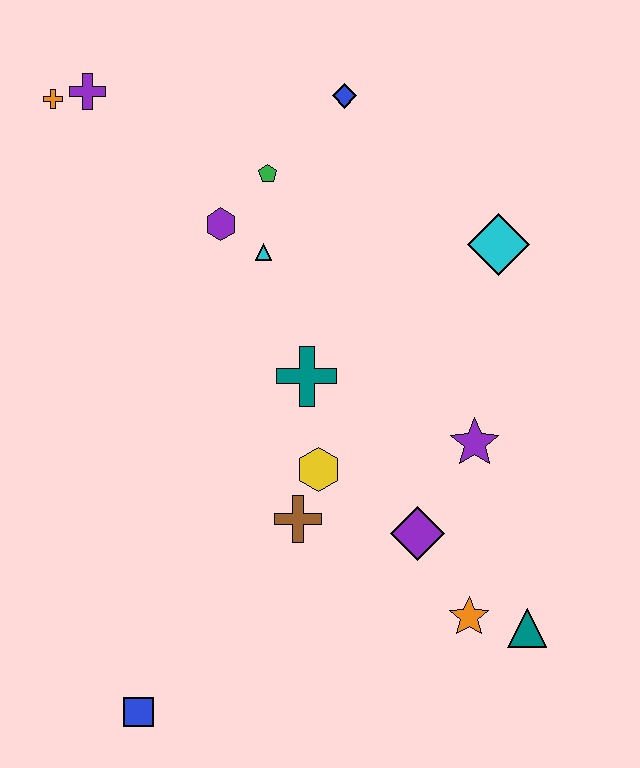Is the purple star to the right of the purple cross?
Yes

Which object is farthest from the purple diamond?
The orange cross is farthest from the purple diamond.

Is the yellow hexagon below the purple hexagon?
Yes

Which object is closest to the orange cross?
The purple cross is closest to the orange cross.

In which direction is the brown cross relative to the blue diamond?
The brown cross is below the blue diamond.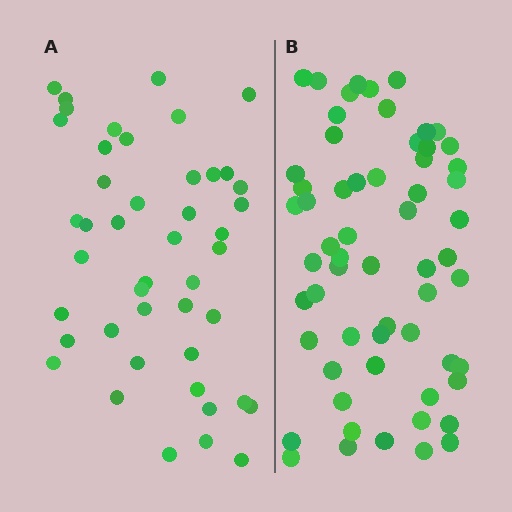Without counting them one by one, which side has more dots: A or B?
Region B (the right region) has more dots.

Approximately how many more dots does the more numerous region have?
Region B has approximately 15 more dots than region A.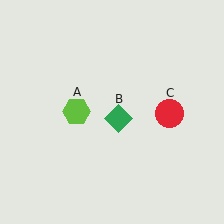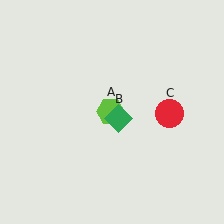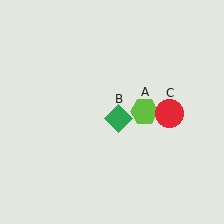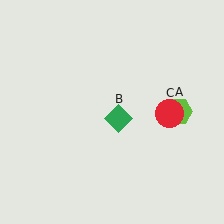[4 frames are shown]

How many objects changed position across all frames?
1 object changed position: lime hexagon (object A).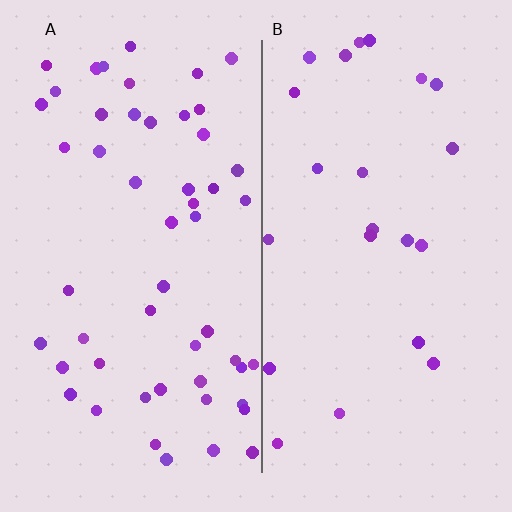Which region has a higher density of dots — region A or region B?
A (the left).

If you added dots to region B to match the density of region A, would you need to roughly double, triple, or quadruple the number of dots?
Approximately double.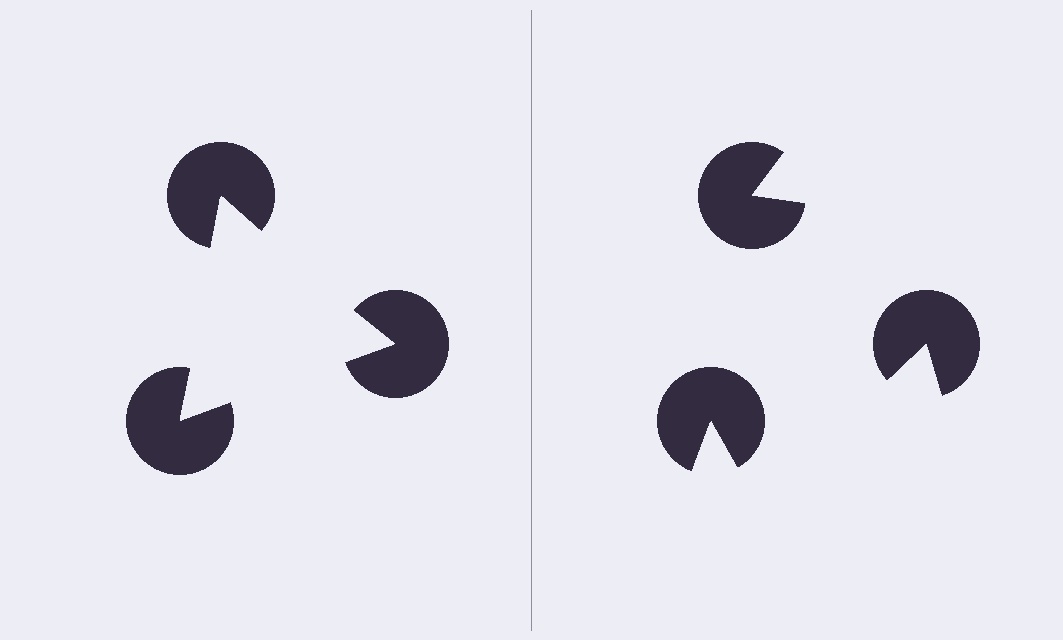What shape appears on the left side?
An illusory triangle.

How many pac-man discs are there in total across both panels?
6 — 3 on each side.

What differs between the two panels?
The pac-man discs are positioned identically on both sides; only the wedge orientations differ. On the left they align to a triangle; on the right they are misaligned.